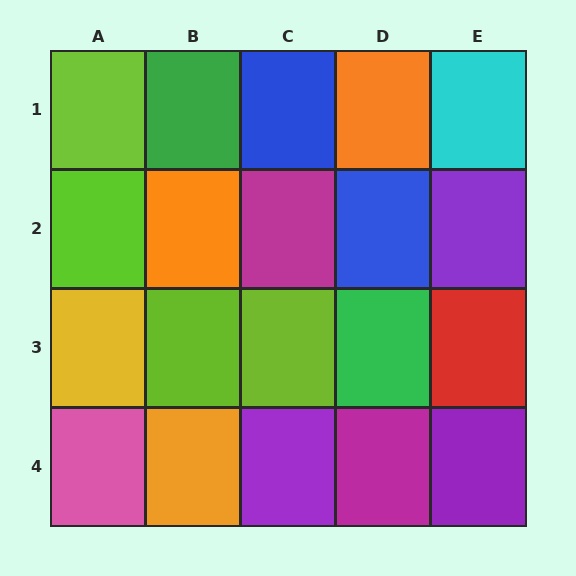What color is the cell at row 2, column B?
Orange.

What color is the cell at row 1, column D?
Orange.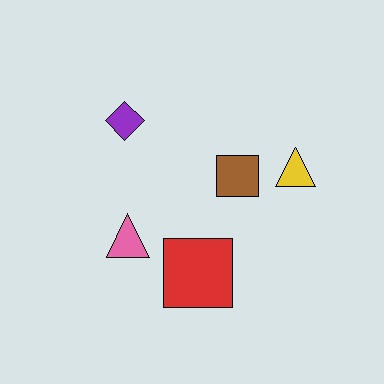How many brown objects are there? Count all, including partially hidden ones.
There is 1 brown object.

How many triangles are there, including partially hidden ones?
There are 2 triangles.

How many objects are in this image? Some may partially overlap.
There are 5 objects.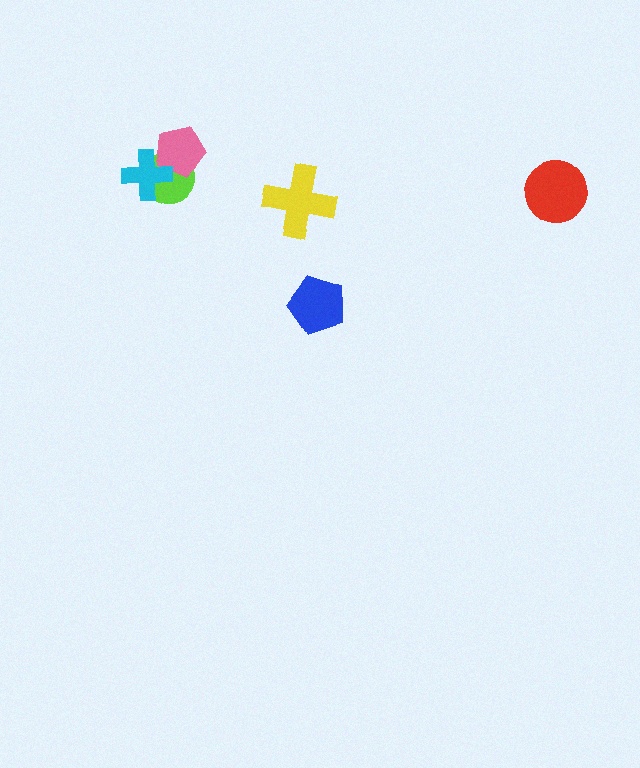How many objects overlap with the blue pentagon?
0 objects overlap with the blue pentagon.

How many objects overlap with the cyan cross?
2 objects overlap with the cyan cross.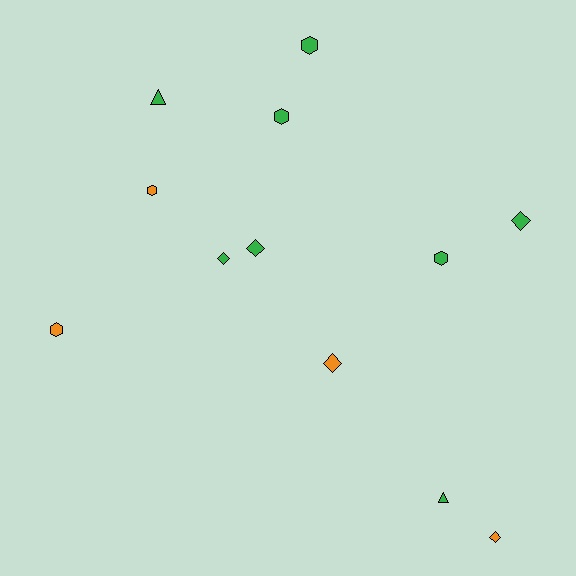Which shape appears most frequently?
Hexagon, with 5 objects.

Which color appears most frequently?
Green, with 8 objects.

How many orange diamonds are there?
There are 2 orange diamonds.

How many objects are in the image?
There are 12 objects.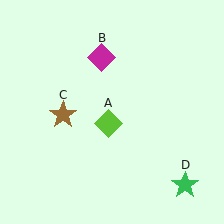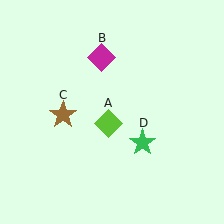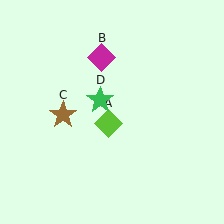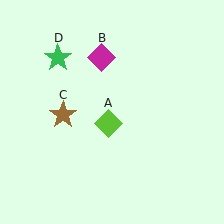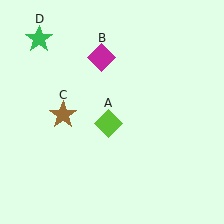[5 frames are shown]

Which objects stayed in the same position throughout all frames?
Lime diamond (object A) and magenta diamond (object B) and brown star (object C) remained stationary.